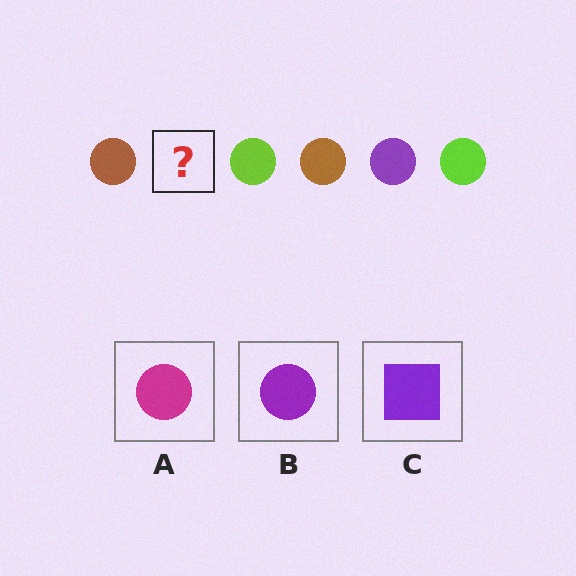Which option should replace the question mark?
Option B.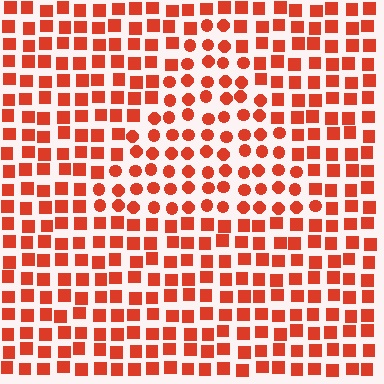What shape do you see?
I see a triangle.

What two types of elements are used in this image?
The image uses circles inside the triangle region and squares outside it.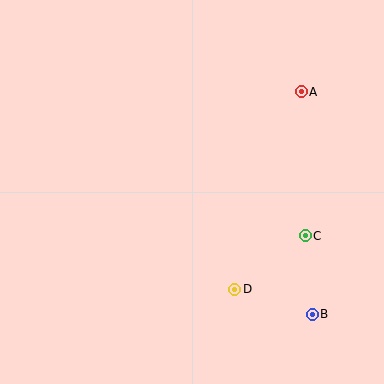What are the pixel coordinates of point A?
Point A is at (301, 92).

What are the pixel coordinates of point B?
Point B is at (312, 314).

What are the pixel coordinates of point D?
Point D is at (235, 289).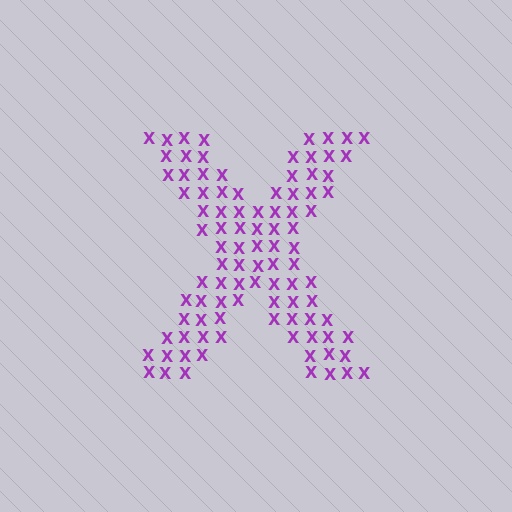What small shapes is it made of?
It is made of small letter X's.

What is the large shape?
The large shape is the letter X.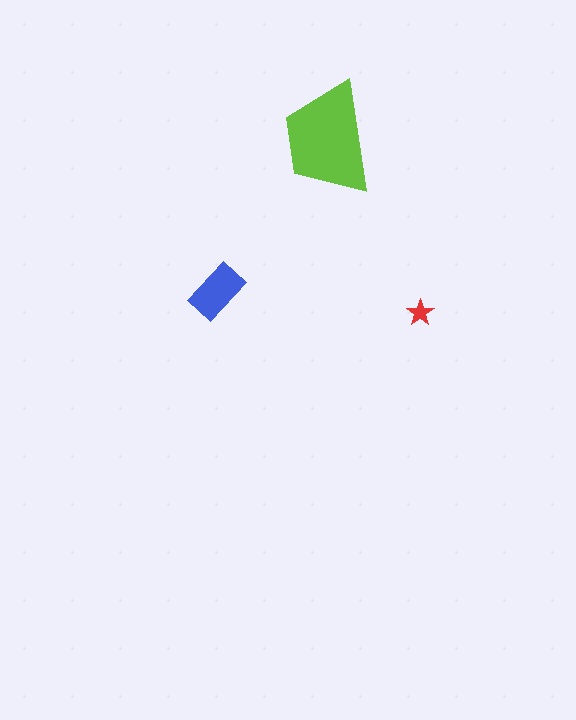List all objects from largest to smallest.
The lime trapezoid, the blue rectangle, the red star.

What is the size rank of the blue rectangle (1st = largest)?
2nd.